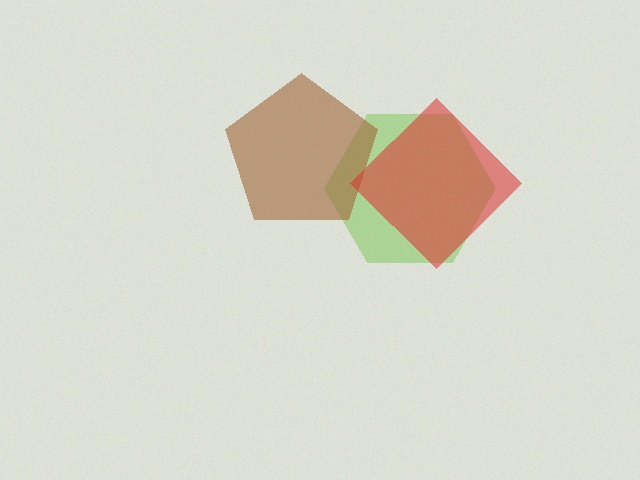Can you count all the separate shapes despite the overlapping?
Yes, there are 3 separate shapes.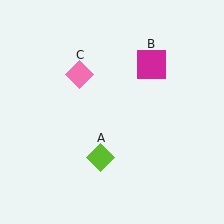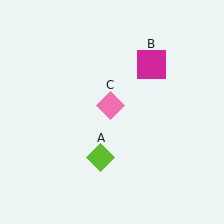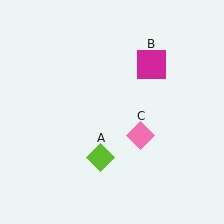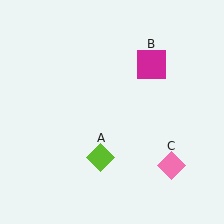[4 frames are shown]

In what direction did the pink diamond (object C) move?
The pink diamond (object C) moved down and to the right.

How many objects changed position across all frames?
1 object changed position: pink diamond (object C).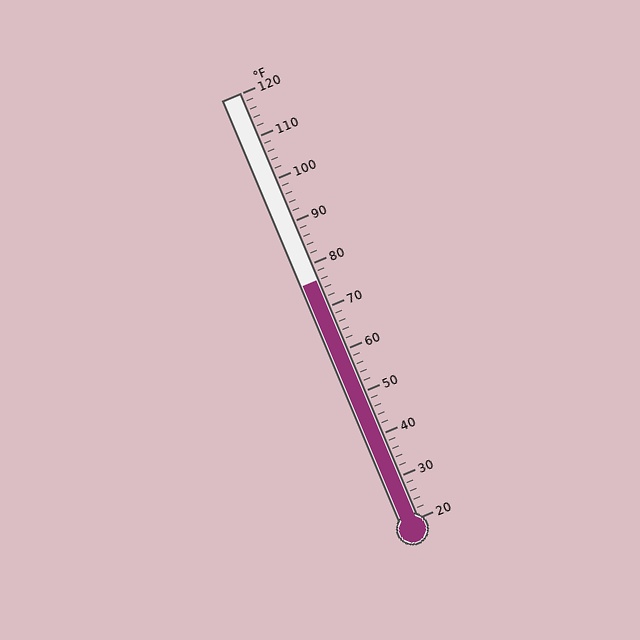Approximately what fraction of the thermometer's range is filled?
The thermometer is filled to approximately 55% of its range.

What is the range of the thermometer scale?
The thermometer scale ranges from 20°F to 120°F.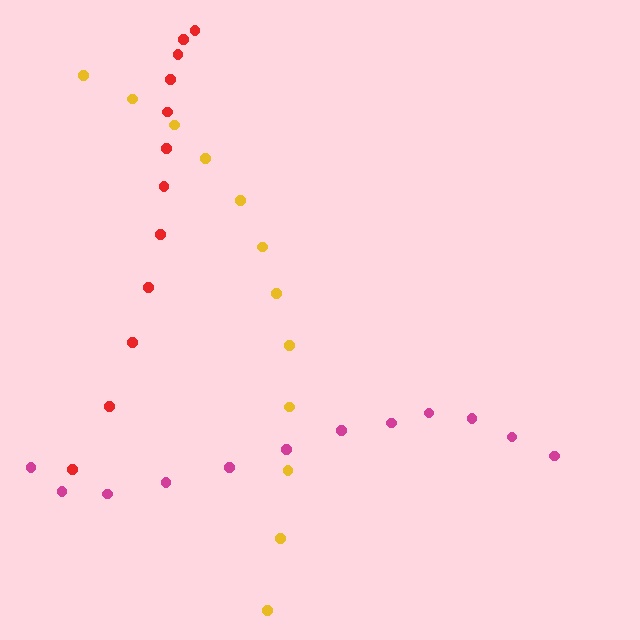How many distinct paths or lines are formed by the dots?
There are 3 distinct paths.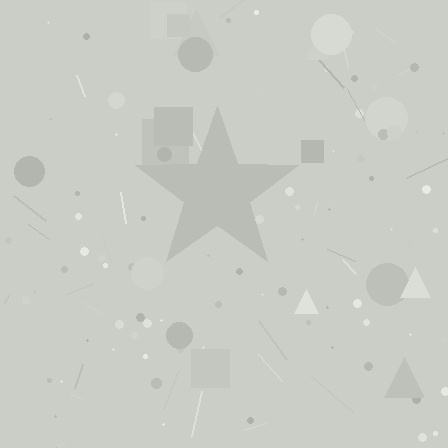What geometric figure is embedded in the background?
A star is embedded in the background.